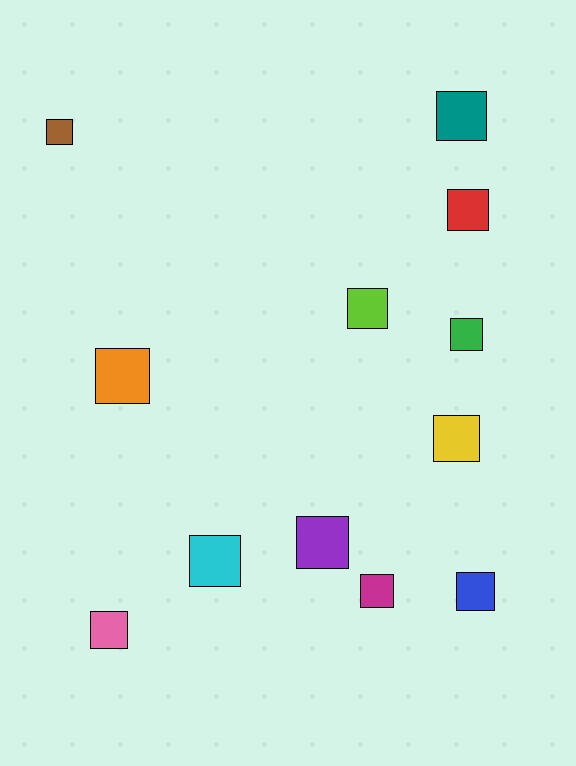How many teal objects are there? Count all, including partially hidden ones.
There is 1 teal object.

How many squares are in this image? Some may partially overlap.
There are 12 squares.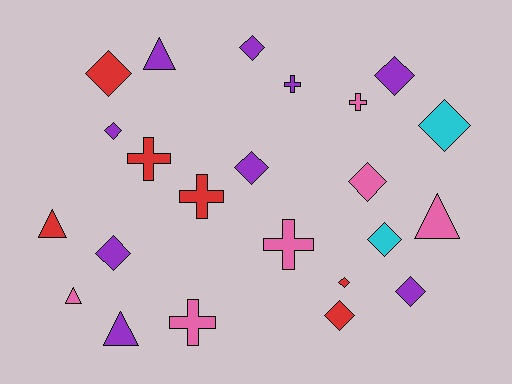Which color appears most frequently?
Purple, with 9 objects.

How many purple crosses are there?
There is 1 purple cross.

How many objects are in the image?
There are 23 objects.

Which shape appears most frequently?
Diamond, with 12 objects.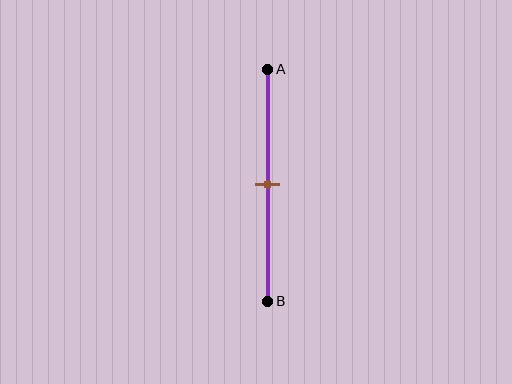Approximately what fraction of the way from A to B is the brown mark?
The brown mark is approximately 50% of the way from A to B.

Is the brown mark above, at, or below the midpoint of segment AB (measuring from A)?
The brown mark is approximately at the midpoint of segment AB.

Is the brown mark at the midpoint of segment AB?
Yes, the mark is approximately at the midpoint.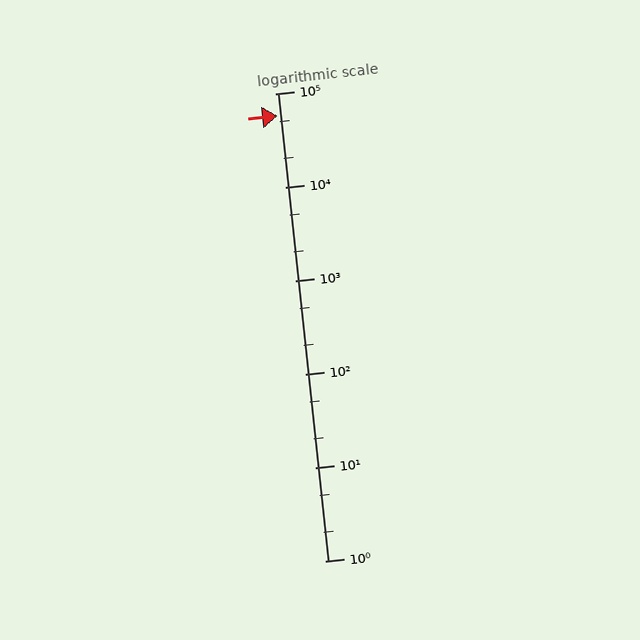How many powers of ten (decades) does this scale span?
The scale spans 5 decades, from 1 to 100000.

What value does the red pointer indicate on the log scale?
The pointer indicates approximately 58000.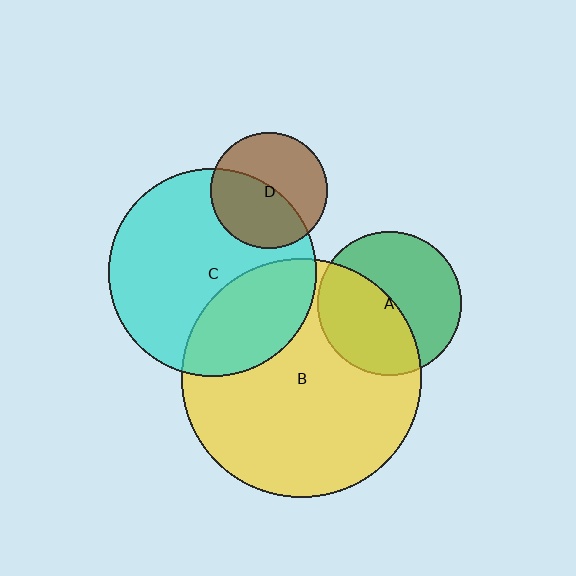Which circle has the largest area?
Circle B (yellow).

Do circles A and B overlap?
Yes.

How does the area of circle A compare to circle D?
Approximately 1.5 times.